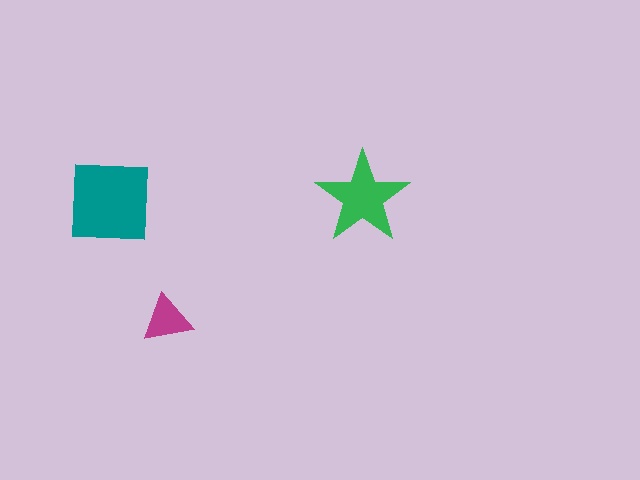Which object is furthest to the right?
The green star is rightmost.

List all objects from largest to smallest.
The teal square, the green star, the magenta triangle.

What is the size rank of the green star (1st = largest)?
2nd.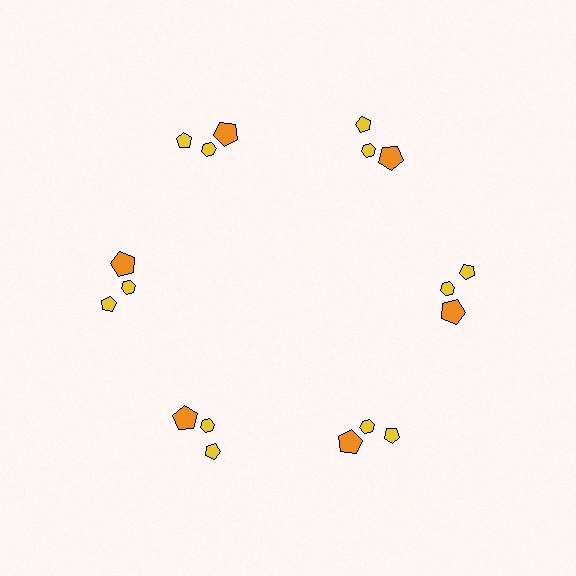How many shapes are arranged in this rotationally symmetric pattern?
There are 18 shapes, arranged in 6 groups of 3.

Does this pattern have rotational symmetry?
Yes, this pattern has 6-fold rotational symmetry. It looks the same after rotating 60 degrees around the center.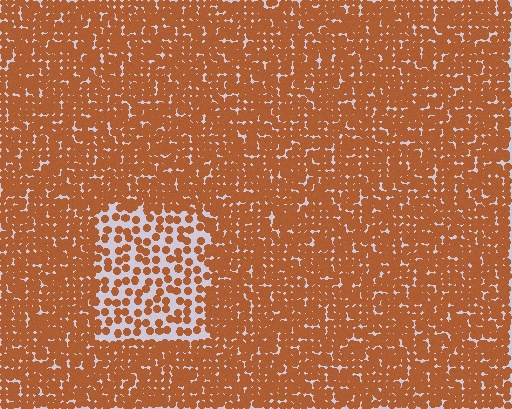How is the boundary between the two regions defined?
The boundary is defined by a change in element density (approximately 2.2x ratio). All elements are the same color, size, and shape.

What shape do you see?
I see a rectangle.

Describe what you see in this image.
The image contains small brown elements arranged at two different densities. A rectangle-shaped region is visible where the elements are less densely packed than the surrounding area.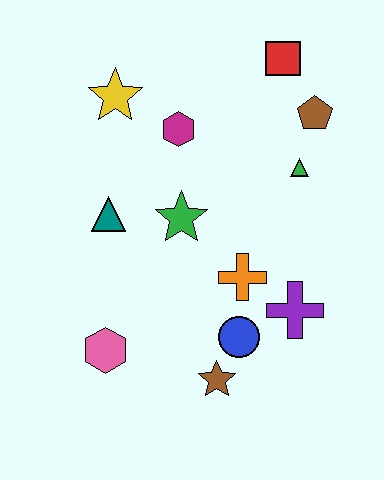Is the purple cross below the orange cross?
Yes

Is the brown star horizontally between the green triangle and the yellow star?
Yes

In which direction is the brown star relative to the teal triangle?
The brown star is below the teal triangle.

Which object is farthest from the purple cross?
The yellow star is farthest from the purple cross.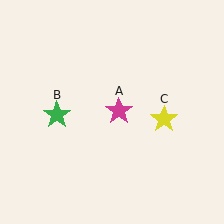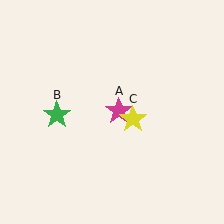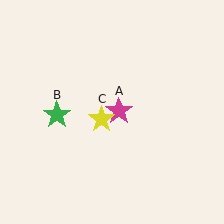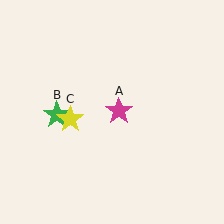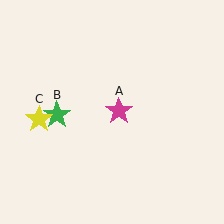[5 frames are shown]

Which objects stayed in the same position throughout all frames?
Magenta star (object A) and green star (object B) remained stationary.